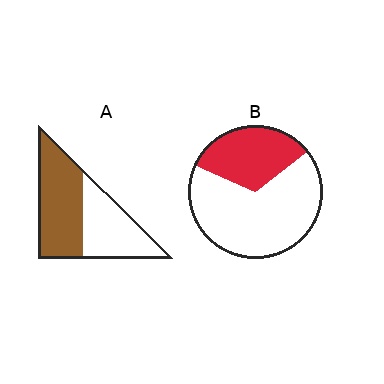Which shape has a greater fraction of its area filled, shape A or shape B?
Shape A.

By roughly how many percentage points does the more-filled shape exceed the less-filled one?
By roughly 20 percentage points (A over B).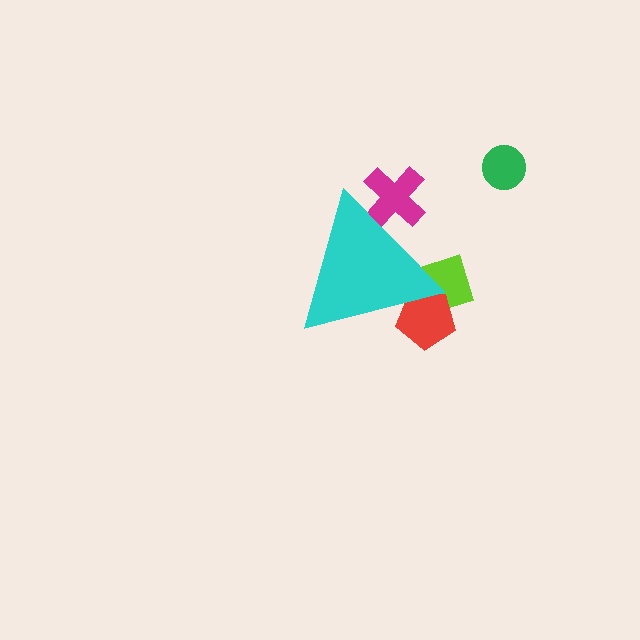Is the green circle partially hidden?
No, the green circle is fully visible.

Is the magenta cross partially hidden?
Yes, the magenta cross is partially hidden behind the cyan triangle.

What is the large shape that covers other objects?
A cyan triangle.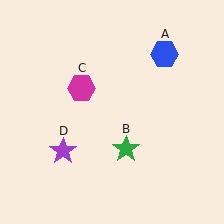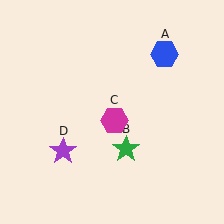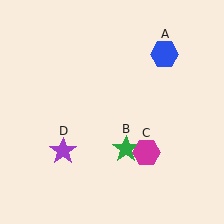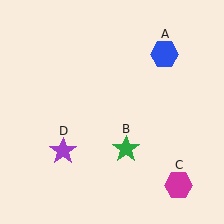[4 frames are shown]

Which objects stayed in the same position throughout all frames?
Blue hexagon (object A) and green star (object B) and purple star (object D) remained stationary.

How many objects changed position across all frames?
1 object changed position: magenta hexagon (object C).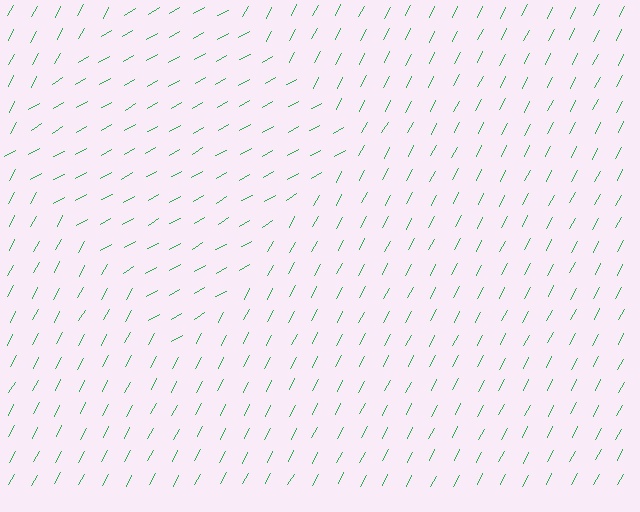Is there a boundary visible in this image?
Yes, there is a texture boundary formed by a change in line orientation.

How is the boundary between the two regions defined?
The boundary is defined purely by a change in line orientation (approximately 33 degrees difference). All lines are the same color and thickness.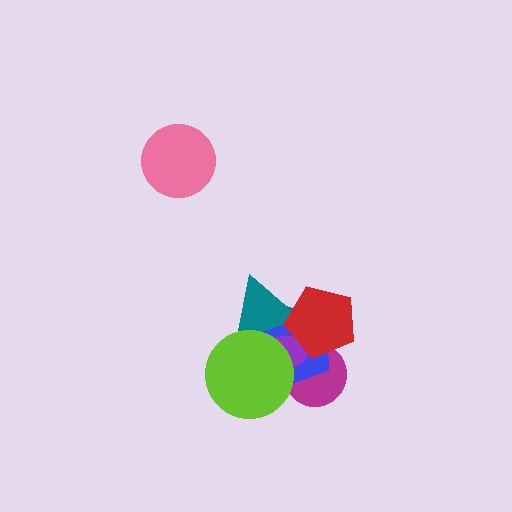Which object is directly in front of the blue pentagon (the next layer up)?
The purple ellipse is directly in front of the blue pentagon.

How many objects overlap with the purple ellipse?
5 objects overlap with the purple ellipse.